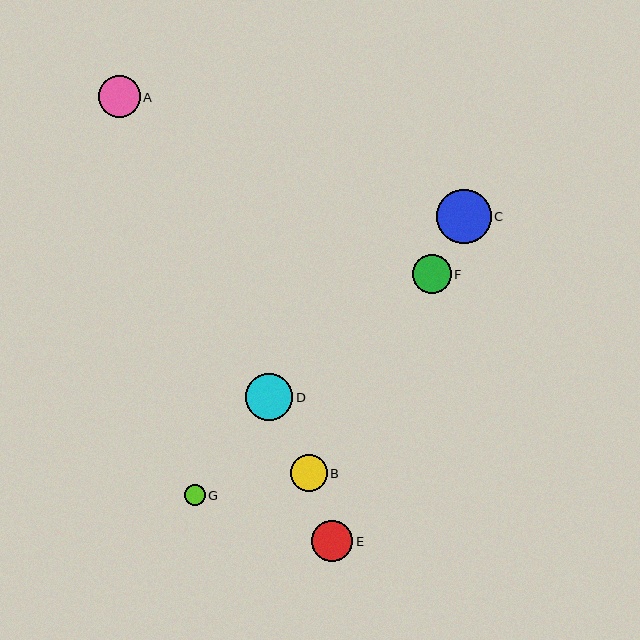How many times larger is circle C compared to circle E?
Circle C is approximately 1.3 times the size of circle E.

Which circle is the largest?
Circle C is the largest with a size of approximately 54 pixels.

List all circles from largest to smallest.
From largest to smallest: C, D, A, E, F, B, G.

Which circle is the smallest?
Circle G is the smallest with a size of approximately 21 pixels.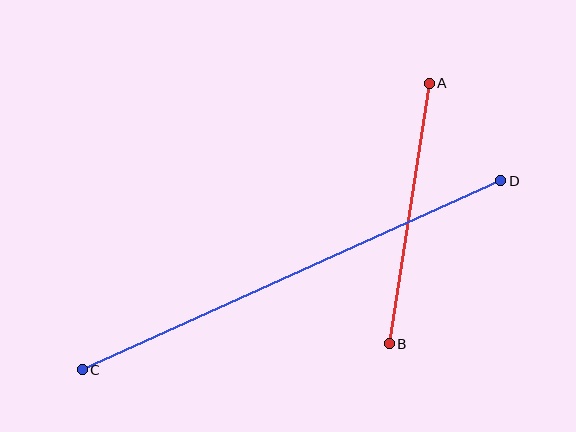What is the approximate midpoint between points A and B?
The midpoint is at approximately (409, 214) pixels.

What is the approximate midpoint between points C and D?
The midpoint is at approximately (291, 275) pixels.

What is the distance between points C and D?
The distance is approximately 459 pixels.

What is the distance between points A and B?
The distance is approximately 263 pixels.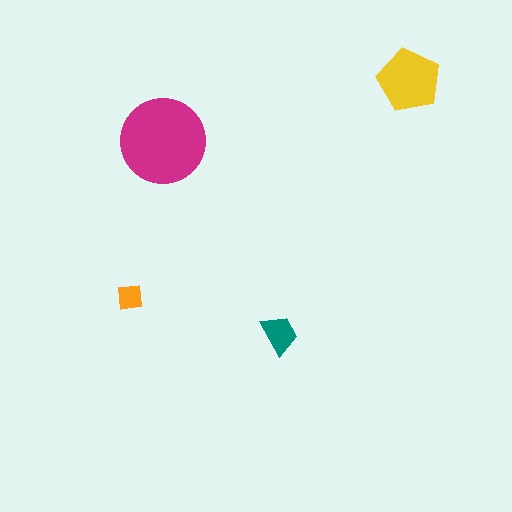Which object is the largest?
The magenta circle.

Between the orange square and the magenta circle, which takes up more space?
The magenta circle.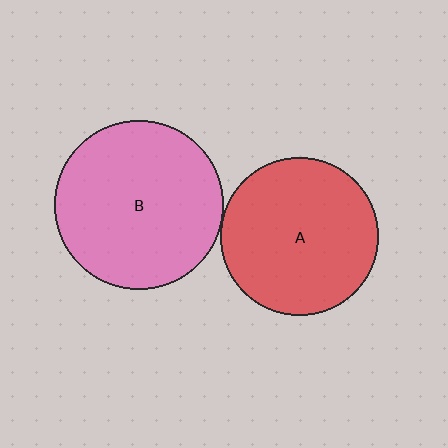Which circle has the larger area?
Circle B (pink).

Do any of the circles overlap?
No, none of the circles overlap.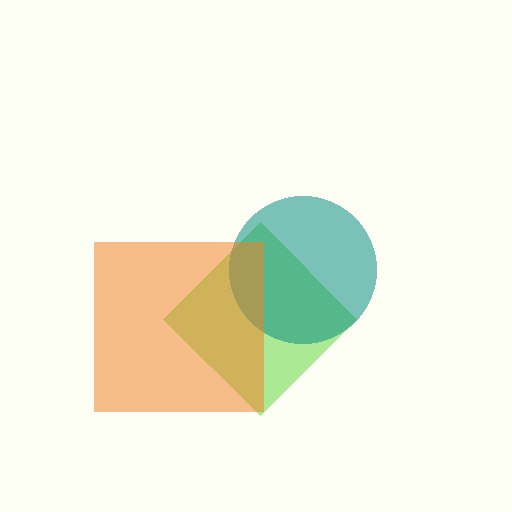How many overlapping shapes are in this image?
There are 3 overlapping shapes in the image.